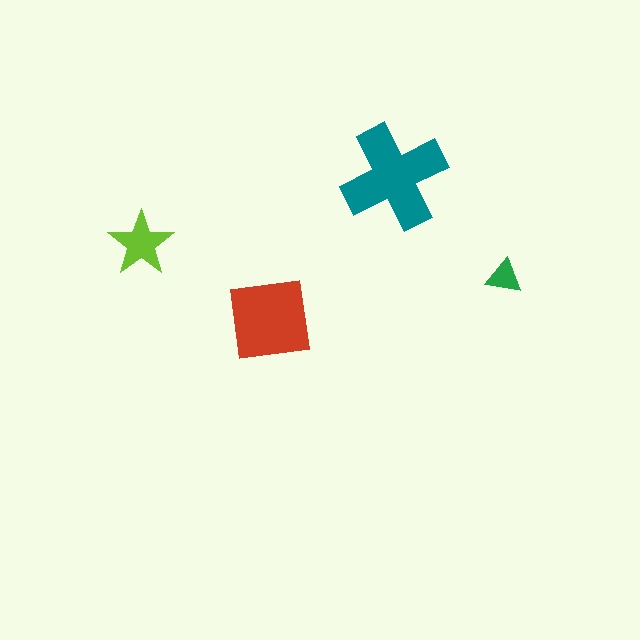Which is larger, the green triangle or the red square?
The red square.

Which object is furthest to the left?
The lime star is leftmost.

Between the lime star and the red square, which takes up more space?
The red square.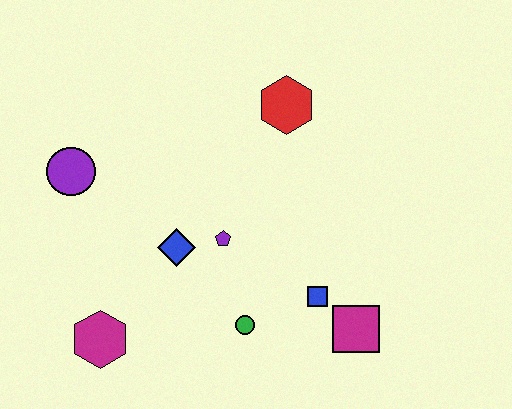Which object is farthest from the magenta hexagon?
The red hexagon is farthest from the magenta hexagon.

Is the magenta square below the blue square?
Yes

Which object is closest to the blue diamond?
The purple pentagon is closest to the blue diamond.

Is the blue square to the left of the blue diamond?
No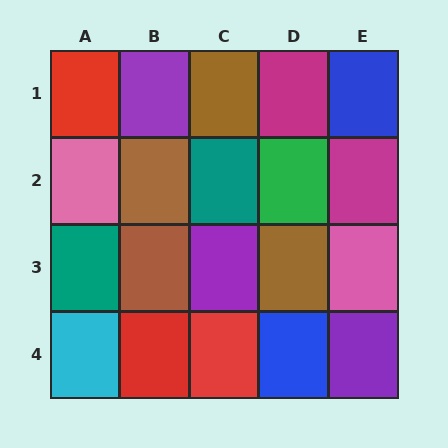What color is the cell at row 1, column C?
Brown.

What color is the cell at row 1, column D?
Magenta.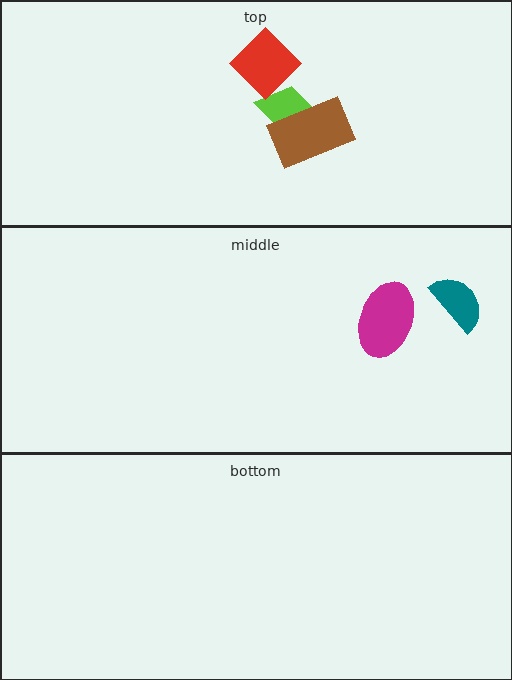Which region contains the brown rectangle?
The top region.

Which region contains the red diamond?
The top region.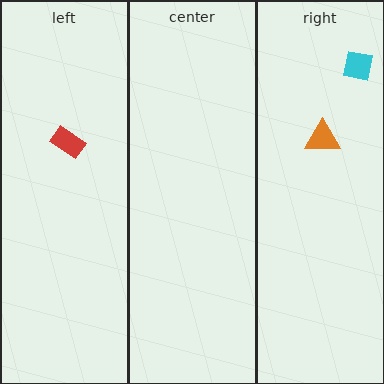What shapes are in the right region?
The orange triangle, the cyan square.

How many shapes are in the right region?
2.